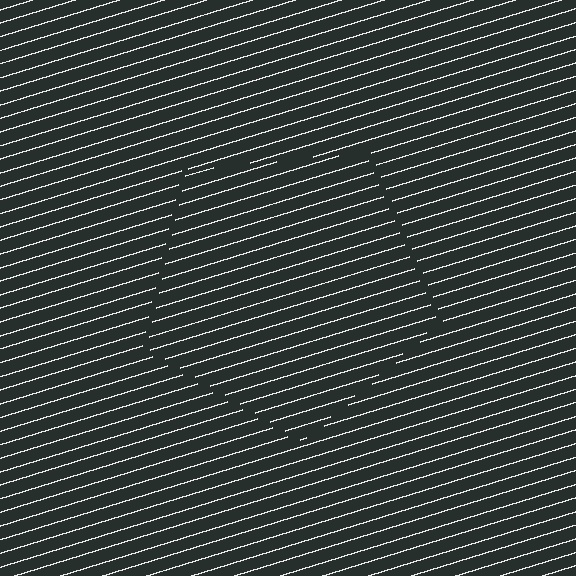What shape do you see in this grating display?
An illusory pentagon. The interior of the shape contains the same grating, shifted by half a period — the contour is defined by the phase discontinuity where line-ends from the inner and outer gratings abut.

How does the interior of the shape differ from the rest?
The interior of the shape contains the same grating, shifted by half a period — the contour is defined by the phase discontinuity where line-ends from the inner and outer gratings abut.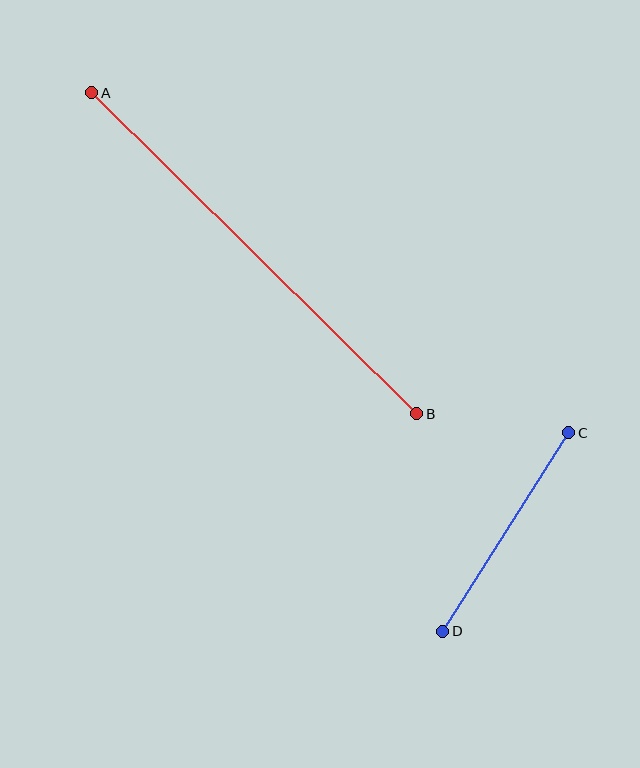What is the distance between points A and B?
The distance is approximately 457 pixels.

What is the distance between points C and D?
The distance is approximately 235 pixels.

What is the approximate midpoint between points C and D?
The midpoint is at approximately (506, 532) pixels.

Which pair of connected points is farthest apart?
Points A and B are farthest apart.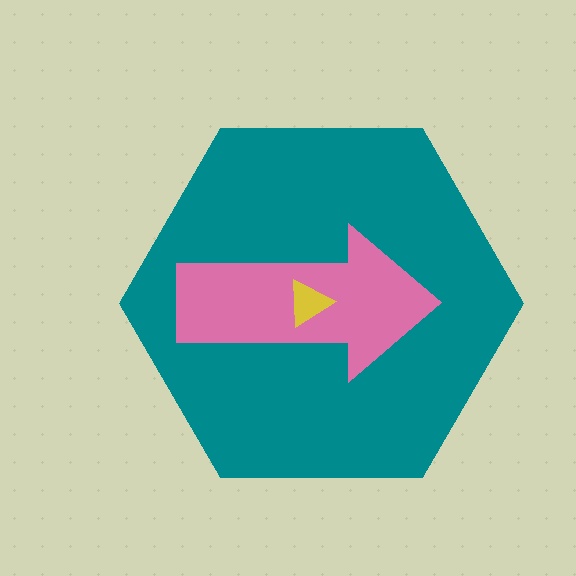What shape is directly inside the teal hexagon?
The pink arrow.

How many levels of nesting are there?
3.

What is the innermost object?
The yellow triangle.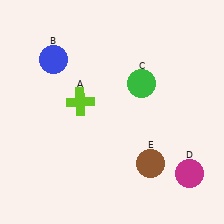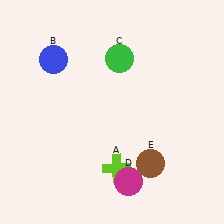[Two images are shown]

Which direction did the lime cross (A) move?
The lime cross (A) moved down.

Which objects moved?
The objects that moved are: the lime cross (A), the green circle (C), the magenta circle (D).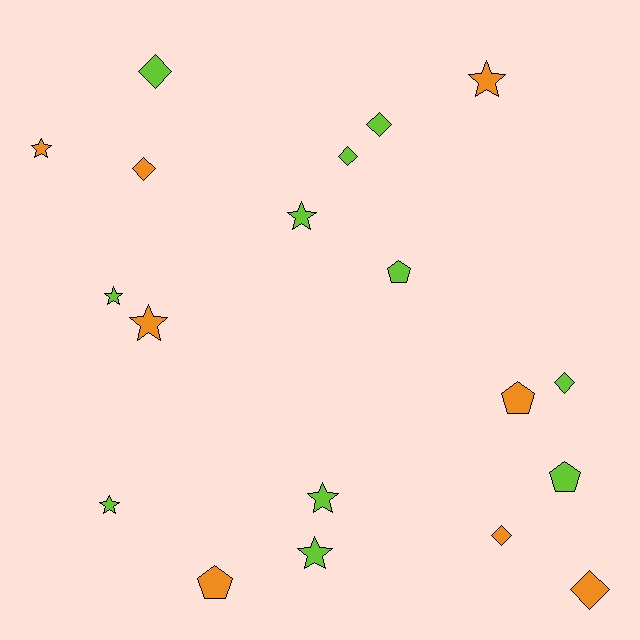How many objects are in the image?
There are 19 objects.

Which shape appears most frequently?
Star, with 8 objects.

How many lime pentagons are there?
There are 2 lime pentagons.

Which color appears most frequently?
Lime, with 11 objects.